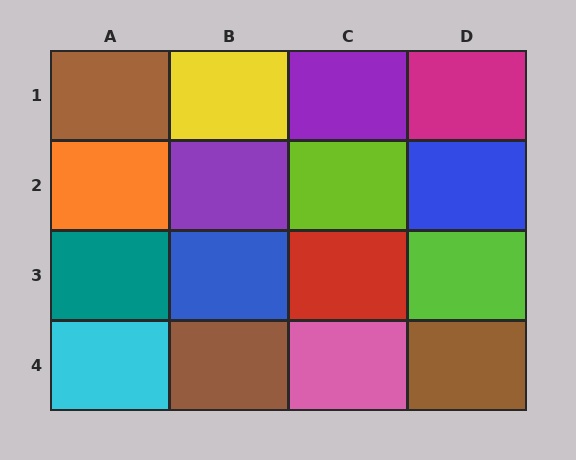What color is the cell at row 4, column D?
Brown.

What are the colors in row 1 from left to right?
Brown, yellow, purple, magenta.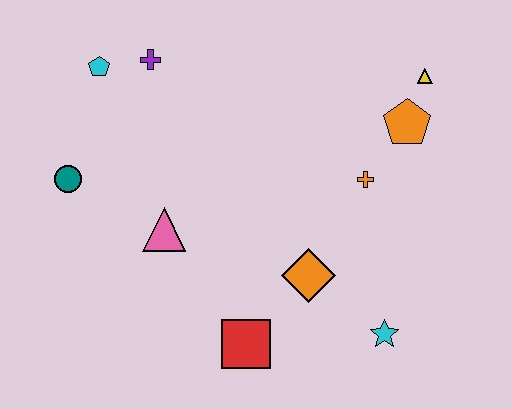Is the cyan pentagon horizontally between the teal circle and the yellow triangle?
Yes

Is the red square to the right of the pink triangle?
Yes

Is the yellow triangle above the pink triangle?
Yes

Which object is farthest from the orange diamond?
The cyan pentagon is farthest from the orange diamond.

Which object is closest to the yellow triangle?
The orange pentagon is closest to the yellow triangle.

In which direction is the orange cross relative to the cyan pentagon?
The orange cross is to the right of the cyan pentagon.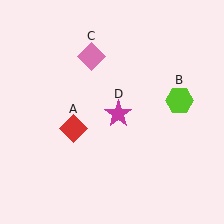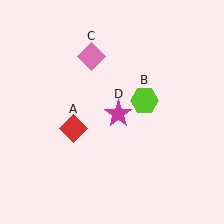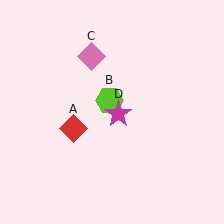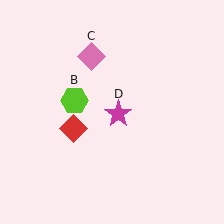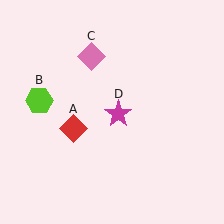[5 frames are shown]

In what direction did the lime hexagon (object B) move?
The lime hexagon (object B) moved left.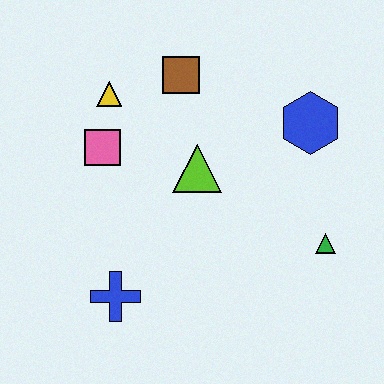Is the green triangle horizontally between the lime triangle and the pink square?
No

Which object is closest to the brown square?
The yellow triangle is closest to the brown square.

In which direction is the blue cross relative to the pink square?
The blue cross is below the pink square.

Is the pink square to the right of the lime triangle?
No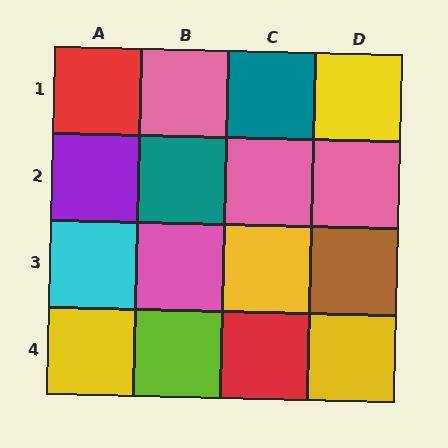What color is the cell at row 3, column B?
Pink.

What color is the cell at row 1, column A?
Red.